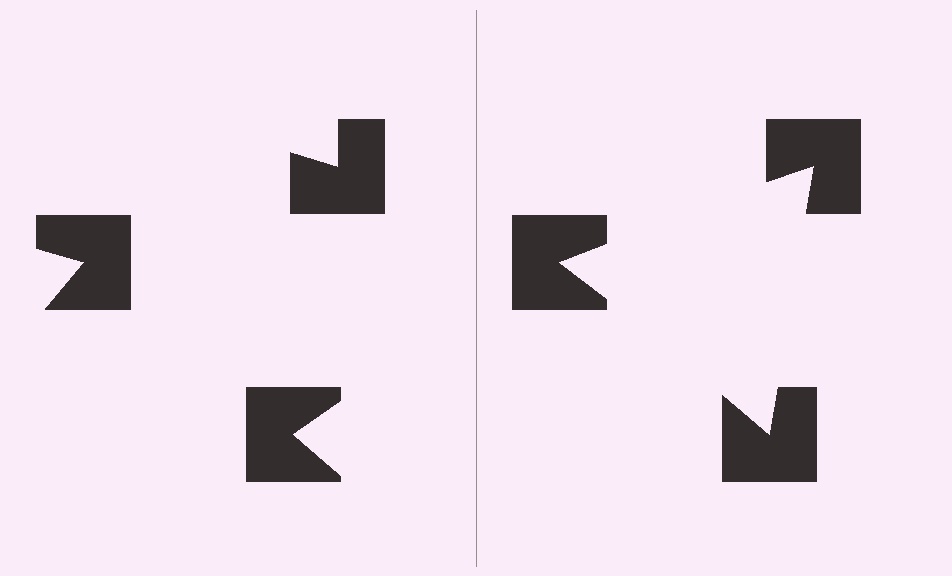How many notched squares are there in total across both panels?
6 — 3 on each side.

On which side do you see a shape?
An illusory triangle appears on the right side. On the left side the wedge cuts are rotated, so no coherent shape forms.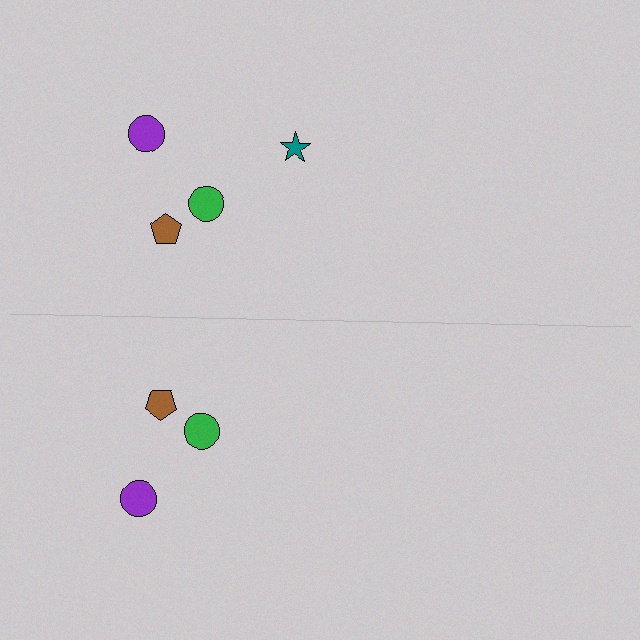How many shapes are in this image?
There are 7 shapes in this image.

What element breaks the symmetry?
A teal star is missing from the bottom side.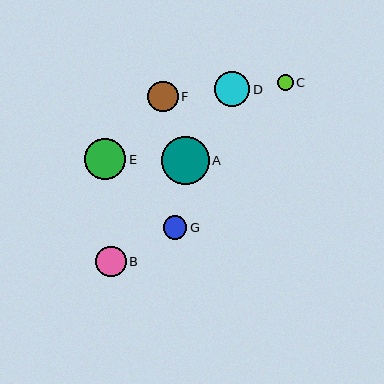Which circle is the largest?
Circle A is the largest with a size of approximately 48 pixels.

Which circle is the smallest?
Circle C is the smallest with a size of approximately 15 pixels.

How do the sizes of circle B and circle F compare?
Circle B and circle F are approximately the same size.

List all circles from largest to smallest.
From largest to smallest: A, E, D, B, F, G, C.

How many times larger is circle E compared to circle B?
Circle E is approximately 1.4 times the size of circle B.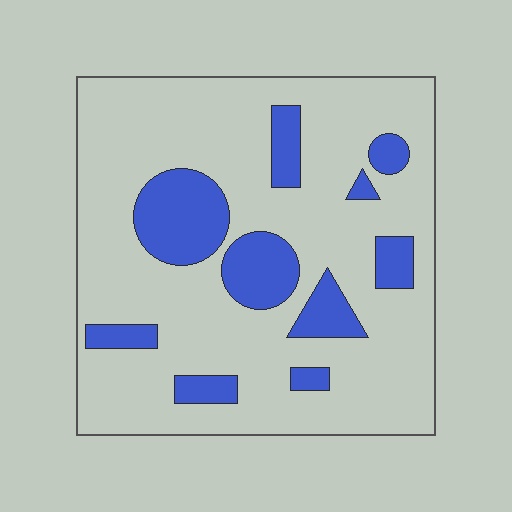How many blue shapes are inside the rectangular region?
10.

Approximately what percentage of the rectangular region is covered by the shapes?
Approximately 20%.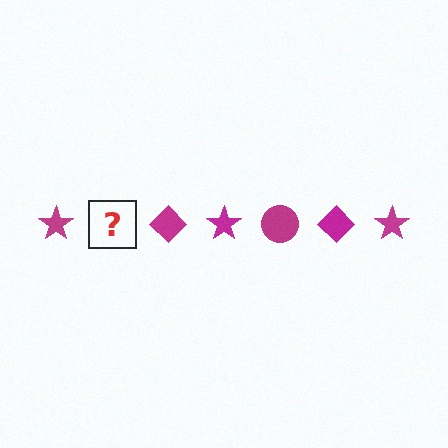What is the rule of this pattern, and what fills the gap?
The rule is that the pattern cycles through star, circle, diamond shapes in magenta. The gap should be filled with a magenta circle.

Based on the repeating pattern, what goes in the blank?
The blank should be a magenta circle.